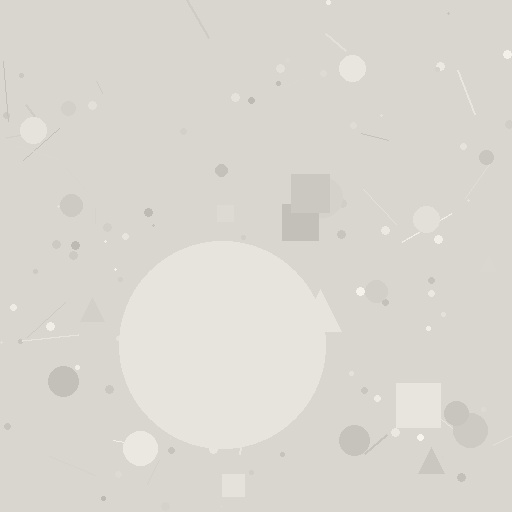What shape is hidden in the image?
A circle is hidden in the image.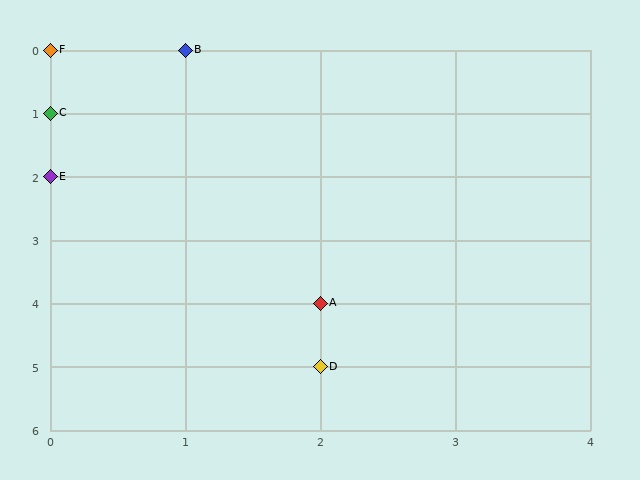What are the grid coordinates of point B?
Point B is at grid coordinates (1, 0).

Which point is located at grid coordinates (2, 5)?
Point D is at (2, 5).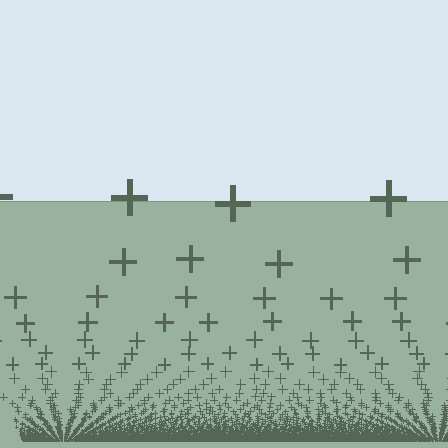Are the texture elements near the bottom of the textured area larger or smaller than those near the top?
Smaller. The gradient is inverted — elements near the bottom are smaller and denser.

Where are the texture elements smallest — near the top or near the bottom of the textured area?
Near the bottom.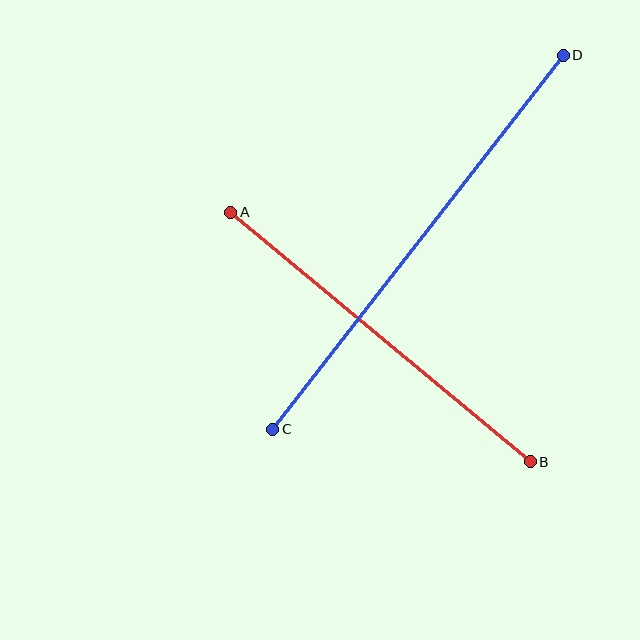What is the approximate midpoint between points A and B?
The midpoint is at approximately (381, 337) pixels.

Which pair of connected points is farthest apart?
Points C and D are farthest apart.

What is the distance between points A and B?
The distance is approximately 390 pixels.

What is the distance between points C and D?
The distance is approximately 473 pixels.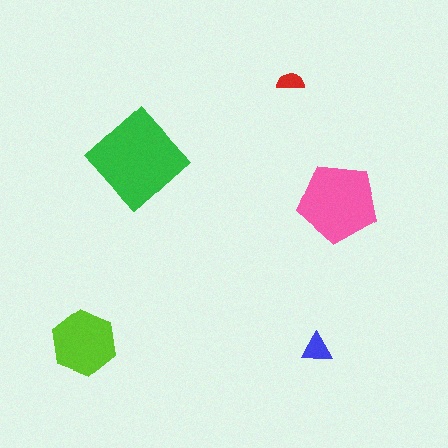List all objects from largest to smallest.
The green diamond, the pink pentagon, the lime hexagon, the blue triangle, the red semicircle.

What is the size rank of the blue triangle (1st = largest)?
4th.